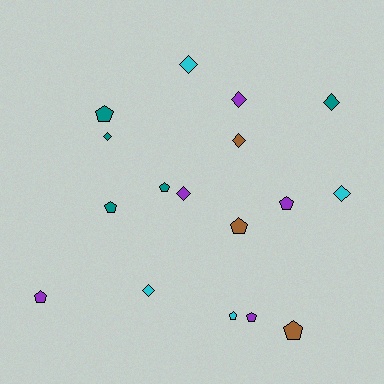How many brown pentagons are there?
There are 2 brown pentagons.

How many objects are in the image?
There are 17 objects.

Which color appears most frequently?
Teal, with 5 objects.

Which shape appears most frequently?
Pentagon, with 9 objects.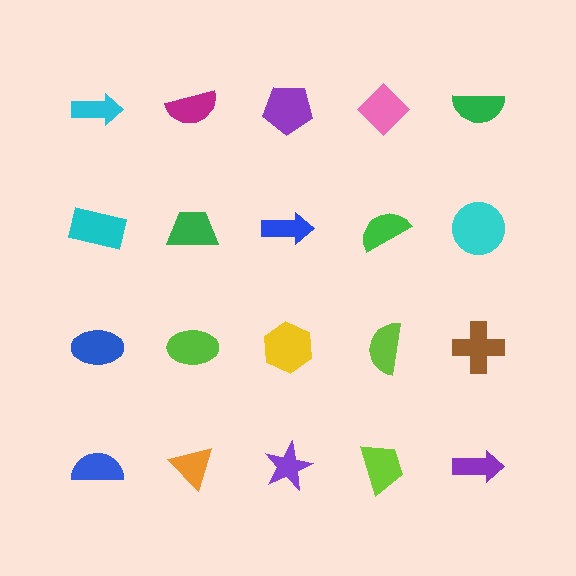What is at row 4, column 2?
An orange triangle.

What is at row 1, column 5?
A green semicircle.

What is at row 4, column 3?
A purple star.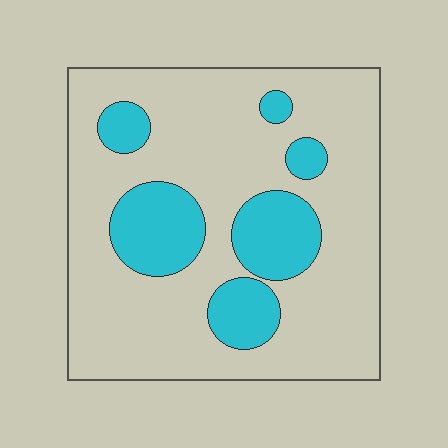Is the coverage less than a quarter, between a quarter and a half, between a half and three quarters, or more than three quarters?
Less than a quarter.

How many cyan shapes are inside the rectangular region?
6.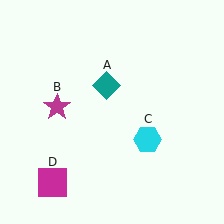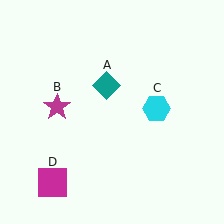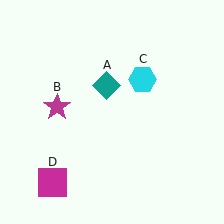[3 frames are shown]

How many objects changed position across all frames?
1 object changed position: cyan hexagon (object C).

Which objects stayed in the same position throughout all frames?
Teal diamond (object A) and magenta star (object B) and magenta square (object D) remained stationary.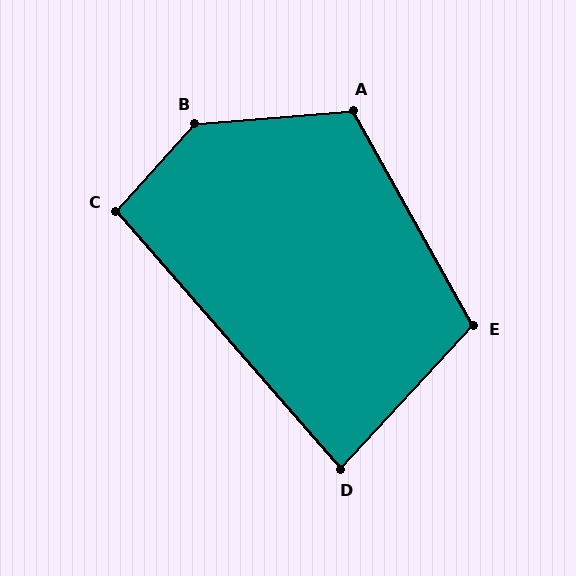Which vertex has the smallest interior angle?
D, at approximately 84 degrees.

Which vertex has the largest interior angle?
B, at approximately 137 degrees.